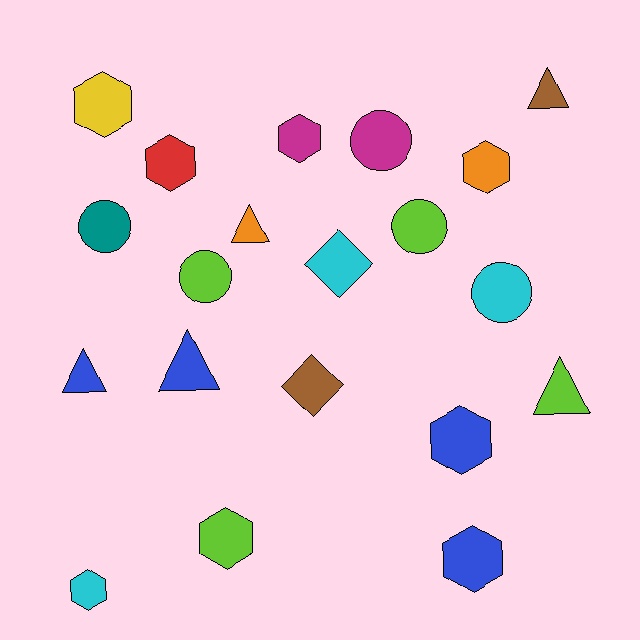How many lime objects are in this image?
There are 4 lime objects.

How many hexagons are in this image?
There are 8 hexagons.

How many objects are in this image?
There are 20 objects.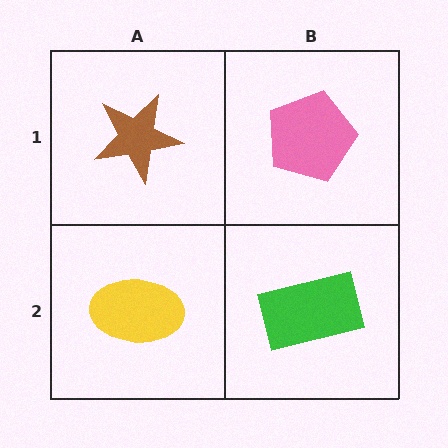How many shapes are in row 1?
2 shapes.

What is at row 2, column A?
A yellow ellipse.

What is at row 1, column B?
A pink pentagon.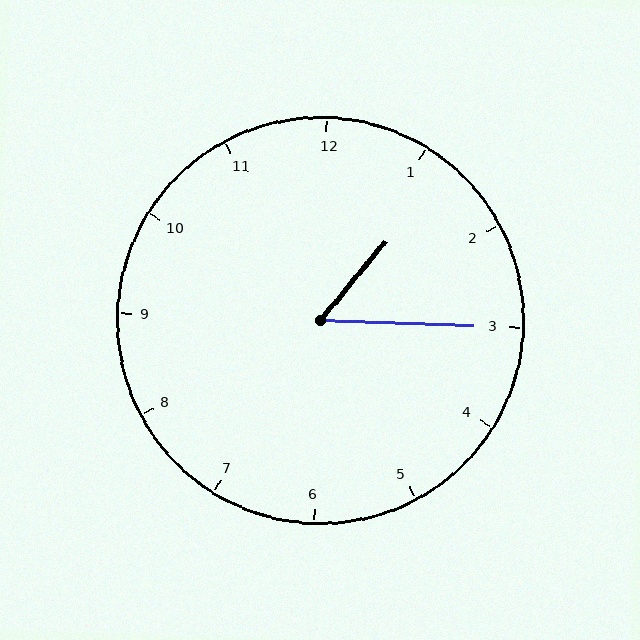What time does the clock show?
1:15.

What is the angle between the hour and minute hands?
Approximately 52 degrees.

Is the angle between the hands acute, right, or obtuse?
It is acute.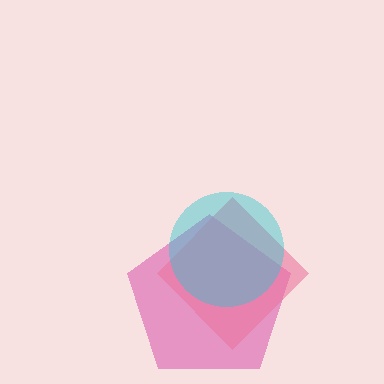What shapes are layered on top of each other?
The layered shapes are: a magenta pentagon, a pink diamond, a cyan circle.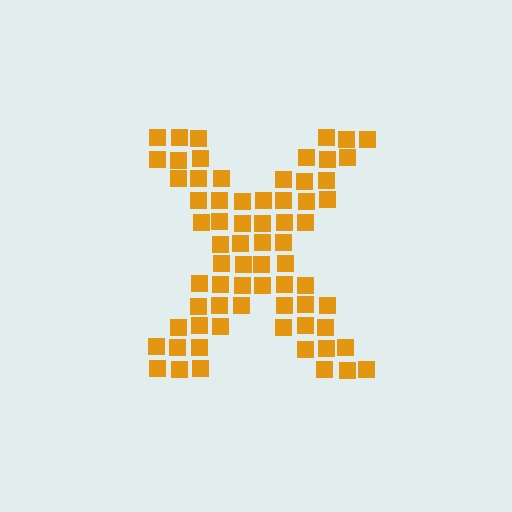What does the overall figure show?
The overall figure shows the letter X.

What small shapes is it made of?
It is made of small squares.